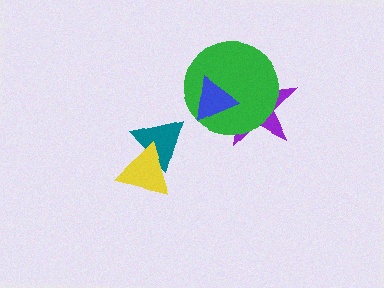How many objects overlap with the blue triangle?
2 objects overlap with the blue triangle.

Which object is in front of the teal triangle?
The yellow triangle is in front of the teal triangle.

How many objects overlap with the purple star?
2 objects overlap with the purple star.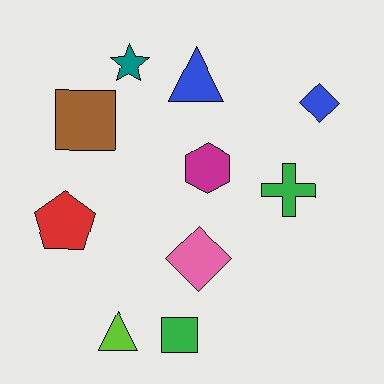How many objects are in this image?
There are 10 objects.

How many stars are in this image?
There is 1 star.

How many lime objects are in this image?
There is 1 lime object.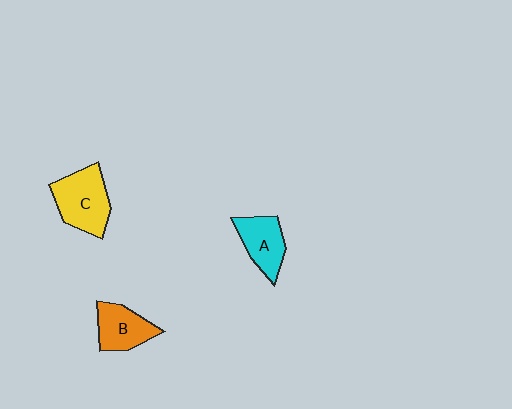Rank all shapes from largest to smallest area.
From largest to smallest: C (yellow), A (cyan), B (orange).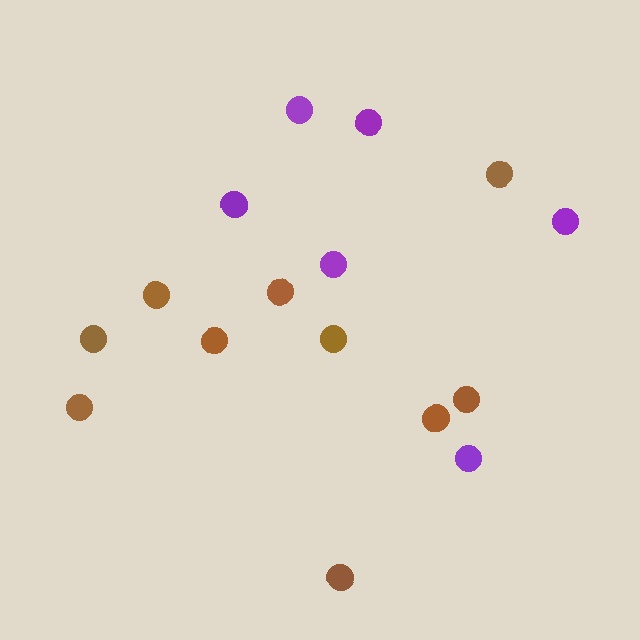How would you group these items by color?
There are 2 groups: one group of brown circles (10) and one group of purple circles (6).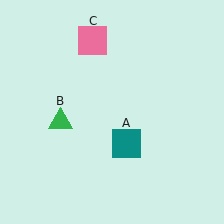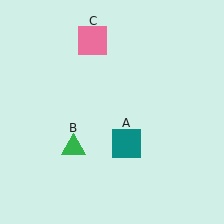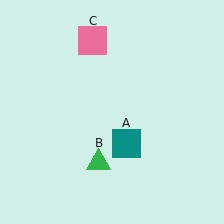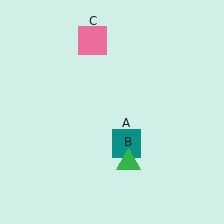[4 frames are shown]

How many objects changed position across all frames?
1 object changed position: green triangle (object B).